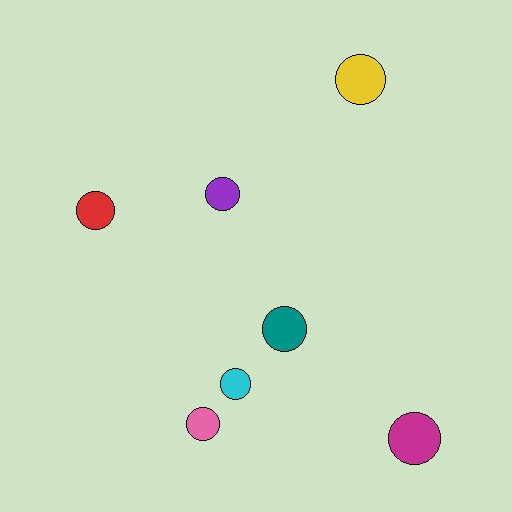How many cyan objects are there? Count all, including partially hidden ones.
There is 1 cyan object.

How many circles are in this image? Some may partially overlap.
There are 7 circles.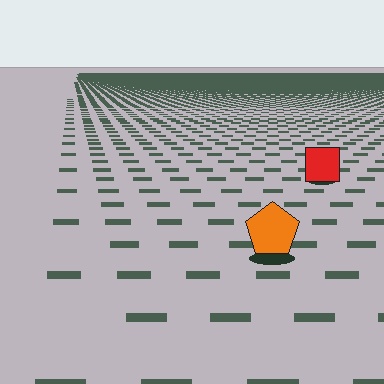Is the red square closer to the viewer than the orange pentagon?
No. The orange pentagon is closer — you can tell from the texture gradient: the ground texture is coarser near it.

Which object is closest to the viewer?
The orange pentagon is closest. The texture marks near it are larger and more spread out.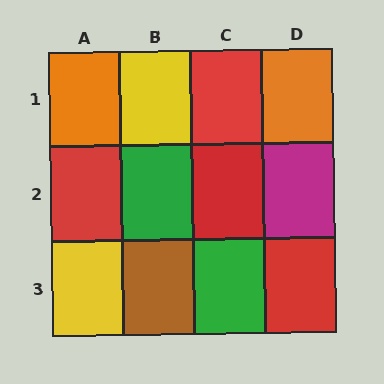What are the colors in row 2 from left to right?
Red, green, red, magenta.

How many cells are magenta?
1 cell is magenta.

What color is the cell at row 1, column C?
Red.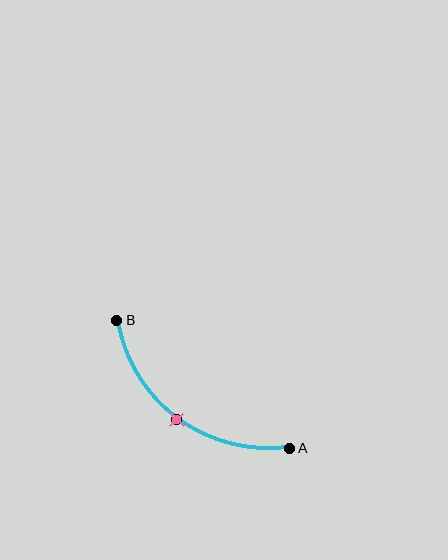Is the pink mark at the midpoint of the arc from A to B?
Yes. The pink mark lies on the arc at equal arc-length from both A and B — it is the arc midpoint.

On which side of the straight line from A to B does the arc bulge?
The arc bulges below and to the left of the straight line connecting A and B.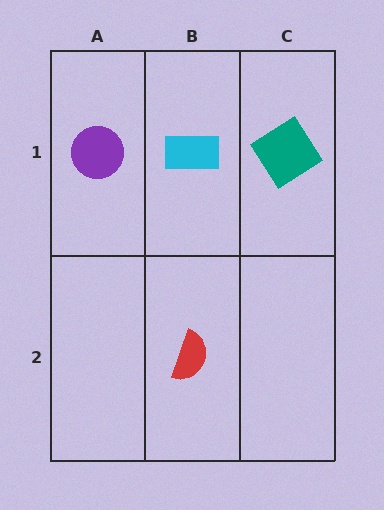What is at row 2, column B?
A red semicircle.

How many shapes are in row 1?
3 shapes.